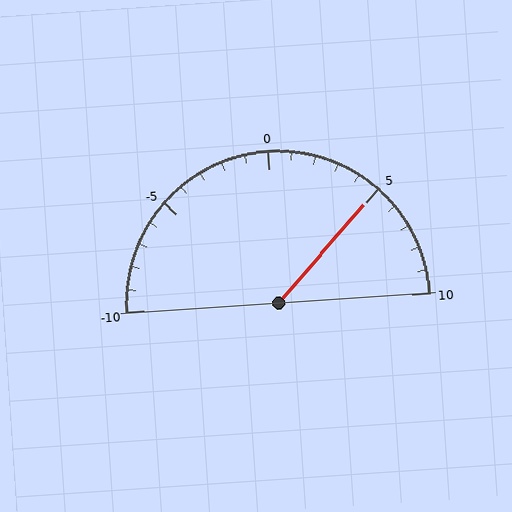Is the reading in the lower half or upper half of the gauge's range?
The reading is in the upper half of the range (-10 to 10).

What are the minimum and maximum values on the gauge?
The gauge ranges from -10 to 10.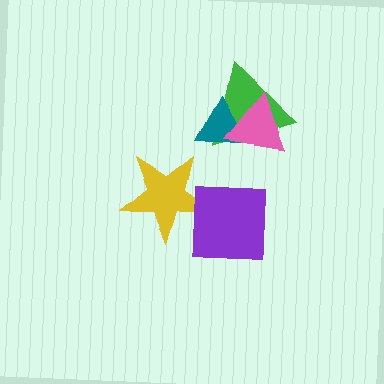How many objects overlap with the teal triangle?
2 objects overlap with the teal triangle.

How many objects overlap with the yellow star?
1 object overlaps with the yellow star.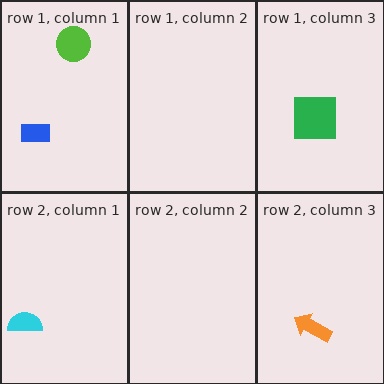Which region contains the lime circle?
The row 1, column 1 region.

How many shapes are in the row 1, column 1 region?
2.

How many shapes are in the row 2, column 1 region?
1.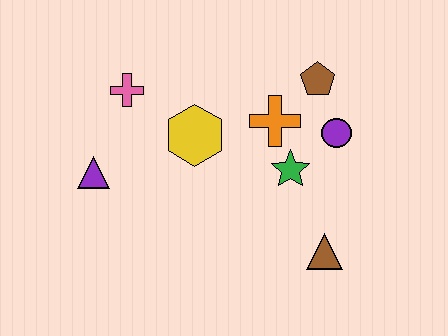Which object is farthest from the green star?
The purple triangle is farthest from the green star.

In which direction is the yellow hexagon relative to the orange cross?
The yellow hexagon is to the left of the orange cross.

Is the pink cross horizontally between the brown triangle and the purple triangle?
Yes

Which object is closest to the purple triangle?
The pink cross is closest to the purple triangle.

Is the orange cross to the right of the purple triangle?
Yes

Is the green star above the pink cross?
No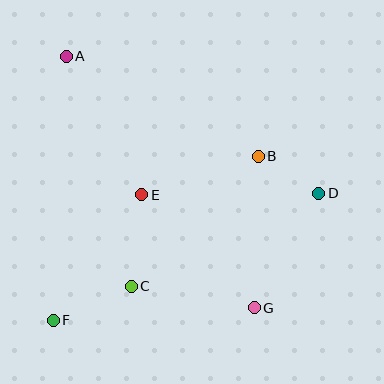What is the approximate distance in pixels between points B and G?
The distance between B and G is approximately 151 pixels.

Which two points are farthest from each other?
Points A and G are farthest from each other.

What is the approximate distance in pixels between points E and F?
The distance between E and F is approximately 154 pixels.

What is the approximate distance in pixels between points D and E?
The distance between D and E is approximately 177 pixels.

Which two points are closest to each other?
Points B and D are closest to each other.